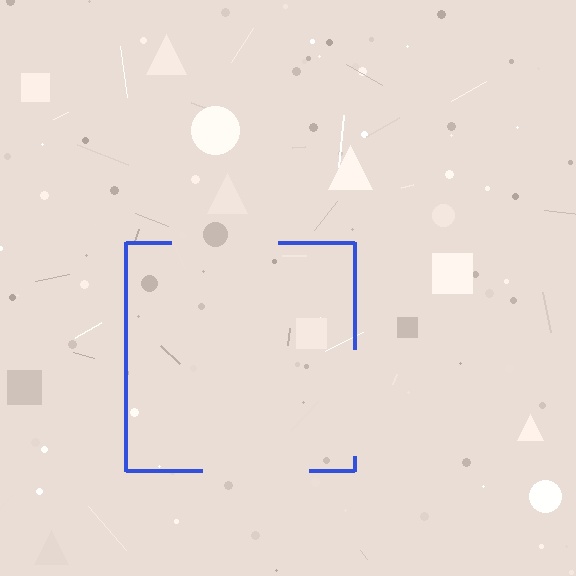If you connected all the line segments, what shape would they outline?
They would outline a square.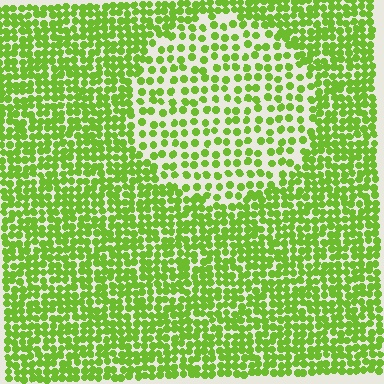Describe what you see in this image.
The image contains small lime elements arranged at two different densities. A circle-shaped region is visible where the elements are less densely packed than the surrounding area.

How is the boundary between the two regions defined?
The boundary is defined by a change in element density (approximately 2.0x ratio). All elements are the same color, size, and shape.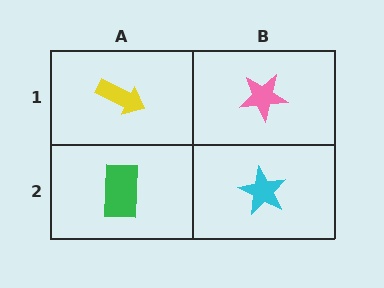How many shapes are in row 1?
2 shapes.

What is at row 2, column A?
A green rectangle.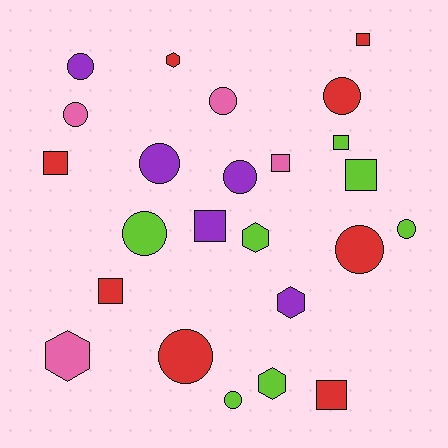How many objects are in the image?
There are 24 objects.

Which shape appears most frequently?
Circle, with 11 objects.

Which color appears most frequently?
Red, with 8 objects.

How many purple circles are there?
There are 3 purple circles.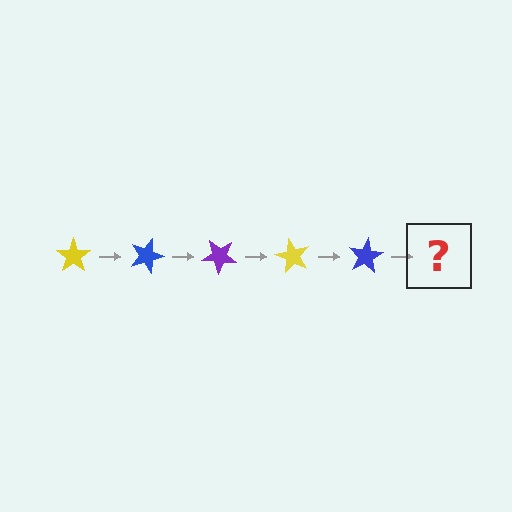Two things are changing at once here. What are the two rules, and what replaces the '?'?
The two rules are that it rotates 20 degrees each step and the color cycles through yellow, blue, and purple. The '?' should be a purple star, rotated 100 degrees from the start.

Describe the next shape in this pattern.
It should be a purple star, rotated 100 degrees from the start.